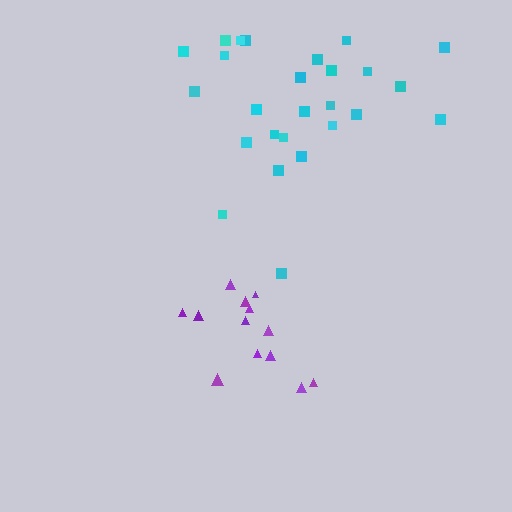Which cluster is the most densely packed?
Purple.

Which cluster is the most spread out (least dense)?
Cyan.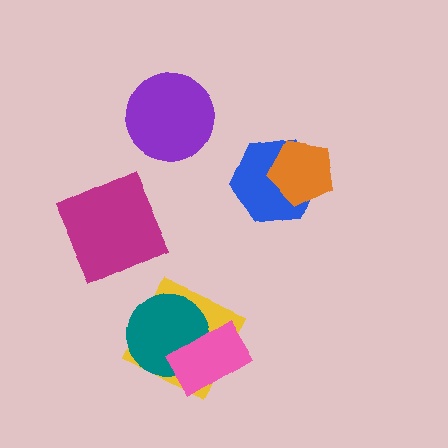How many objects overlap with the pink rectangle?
2 objects overlap with the pink rectangle.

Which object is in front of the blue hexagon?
The orange pentagon is in front of the blue hexagon.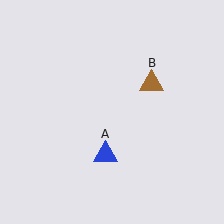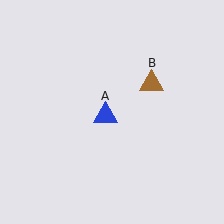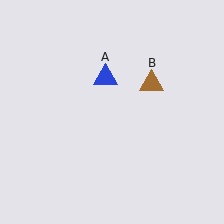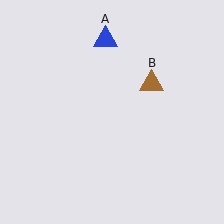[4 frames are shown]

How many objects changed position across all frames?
1 object changed position: blue triangle (object A).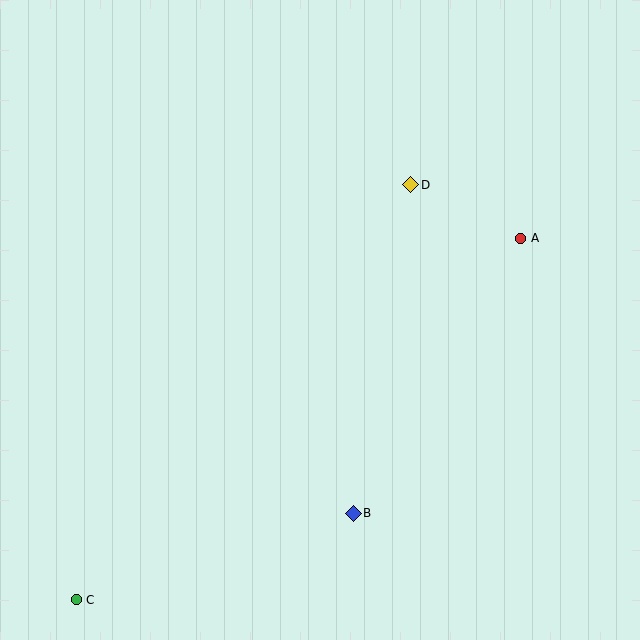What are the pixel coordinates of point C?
Point C is at (76, 600).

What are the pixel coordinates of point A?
Point A is at (521, 238).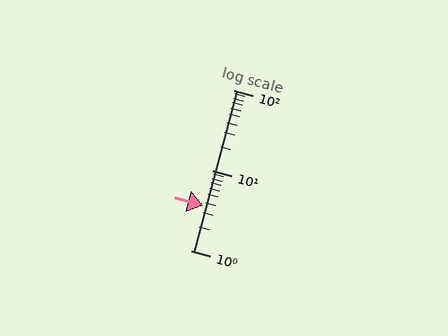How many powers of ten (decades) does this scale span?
The scale spans 2 decades, from 1 to 100.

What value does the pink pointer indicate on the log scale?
The pointer indicates approximately 3.6.